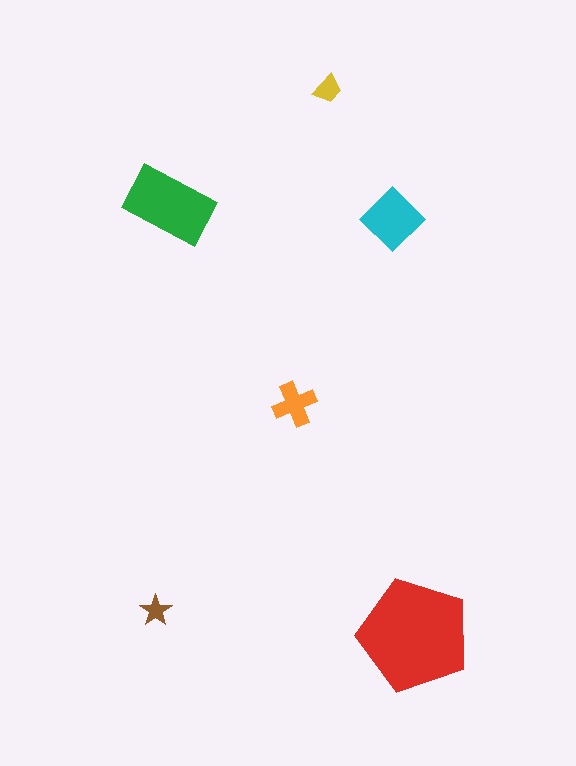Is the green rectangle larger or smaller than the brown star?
Larger.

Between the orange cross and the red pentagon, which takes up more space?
The red pentagon.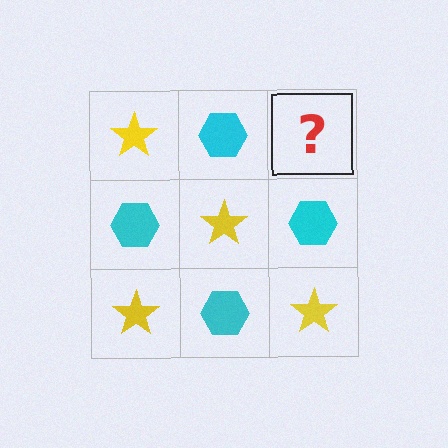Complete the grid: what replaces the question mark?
The question mark should be replaced with a yellow star.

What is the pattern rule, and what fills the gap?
The rule is that it alternates yellow star and cyan hexagon in a checkerboard pattern. The gap should be filled with a yellow star.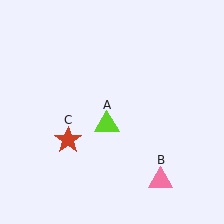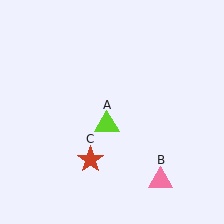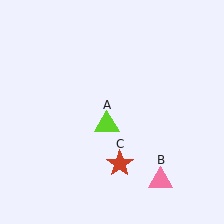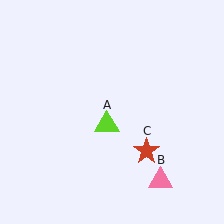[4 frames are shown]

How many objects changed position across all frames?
1 object changed position: red star (object C).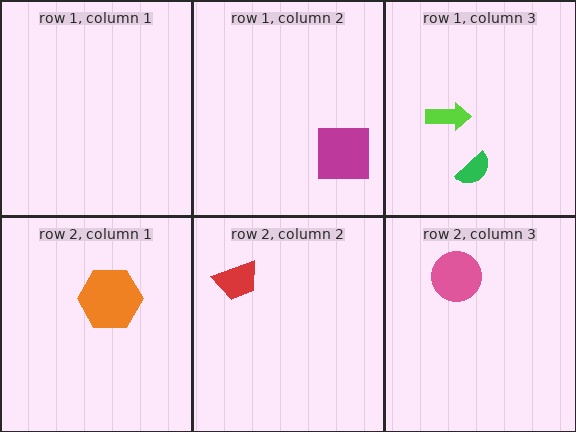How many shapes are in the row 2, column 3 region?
1.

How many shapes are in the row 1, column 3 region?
2.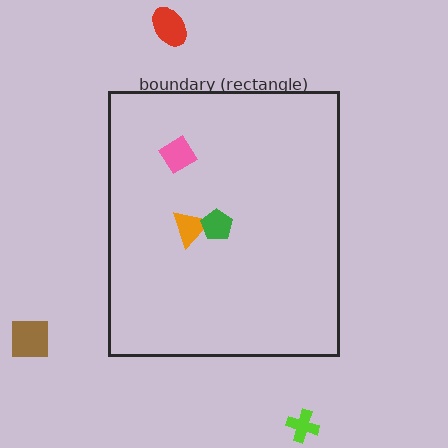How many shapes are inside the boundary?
3 inside, 3 outside.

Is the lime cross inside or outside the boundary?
Outside.